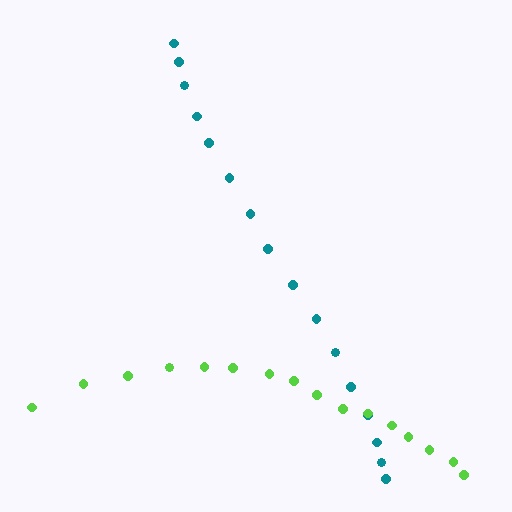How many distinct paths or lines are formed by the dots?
There are 2 distinct paths.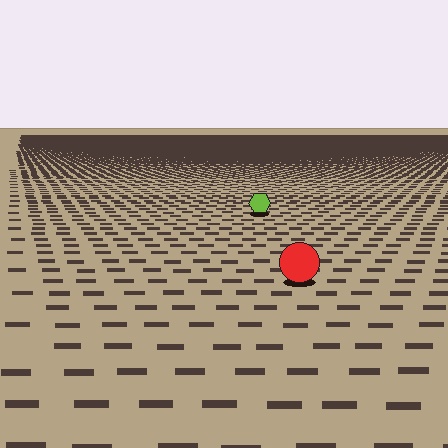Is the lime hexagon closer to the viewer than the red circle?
No. The red circle is closer — you can tell from the texture gradient: the ground texture is coarser near it.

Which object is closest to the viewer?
The red circle is closest. The texture marks near it are larger and more spread out.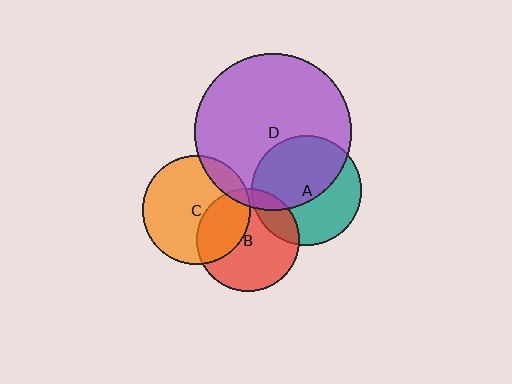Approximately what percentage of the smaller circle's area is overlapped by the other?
Approximately 10%.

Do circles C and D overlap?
Yes.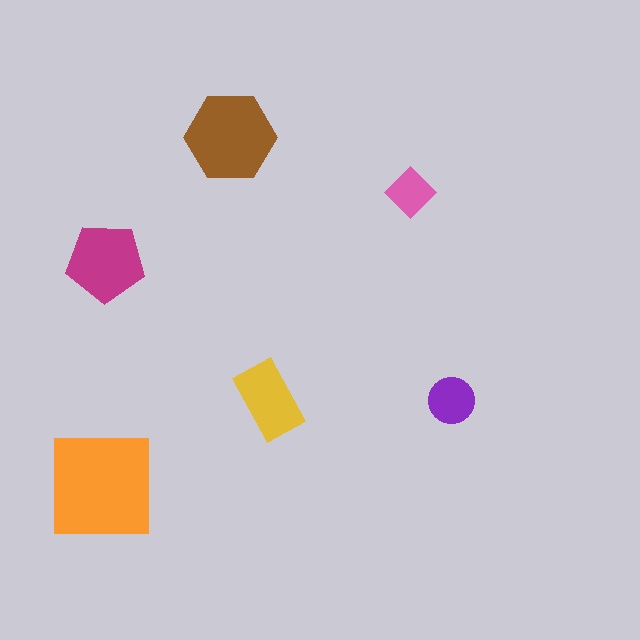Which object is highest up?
The brown hexagon is topmost.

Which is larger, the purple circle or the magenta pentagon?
The magenta pentagon.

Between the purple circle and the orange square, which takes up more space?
The orange square.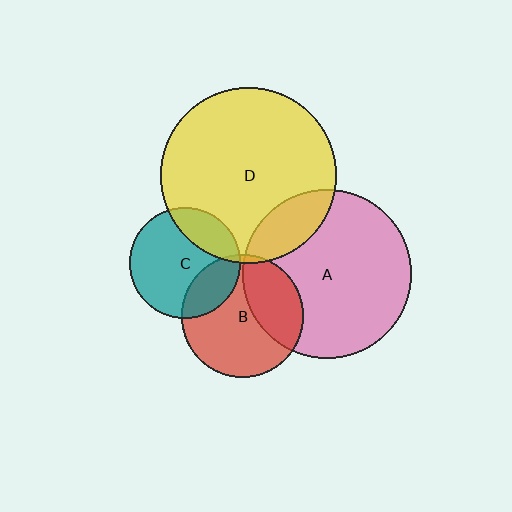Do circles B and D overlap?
Yes.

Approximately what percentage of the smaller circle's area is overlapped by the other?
Approximately 5%.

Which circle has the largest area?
Circle D (yellow).